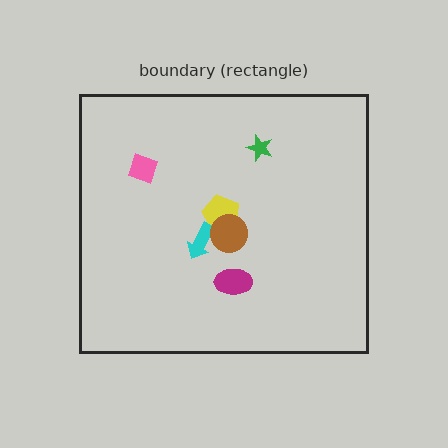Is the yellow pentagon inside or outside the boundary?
Inside.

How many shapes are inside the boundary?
6 inside, 0 outside.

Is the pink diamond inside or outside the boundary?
Inside.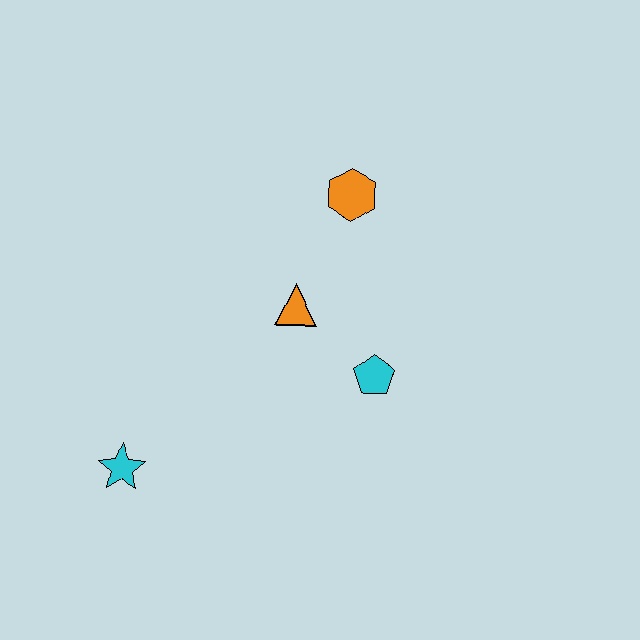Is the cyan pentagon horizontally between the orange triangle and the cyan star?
No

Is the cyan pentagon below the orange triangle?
Yes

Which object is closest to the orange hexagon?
The orange triangle is closest to the orange hexagon.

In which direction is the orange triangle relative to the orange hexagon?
The orange triangle is below the orange hexagon.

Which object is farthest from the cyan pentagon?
The cyan star is farthest from the cyan pentagon.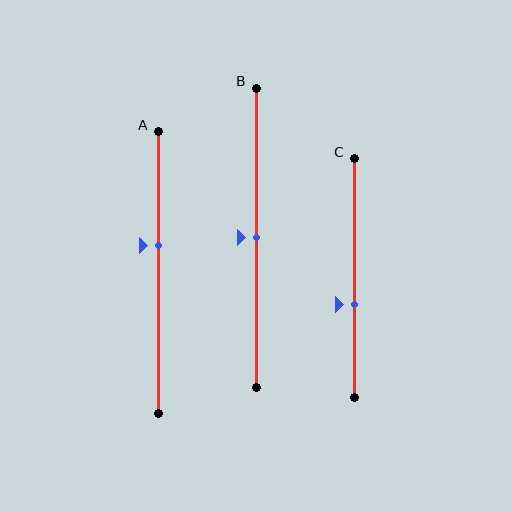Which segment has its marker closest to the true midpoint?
Segment B has its marker closest to the true midpoint.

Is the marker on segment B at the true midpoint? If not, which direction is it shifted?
Yes, the marker on segment B is at the true midpoint.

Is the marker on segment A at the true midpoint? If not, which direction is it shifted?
No, the marker on segment A is shifted upward by about 9% of the segment length.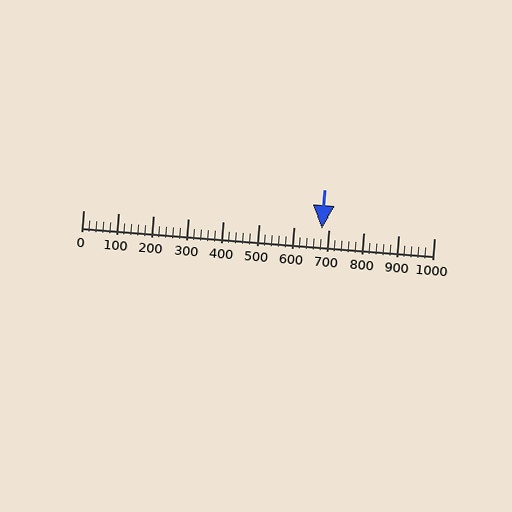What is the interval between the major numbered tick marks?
The major tick marks are spaced 100 units apart.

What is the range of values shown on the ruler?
The ruler shows values from 0 to 1000.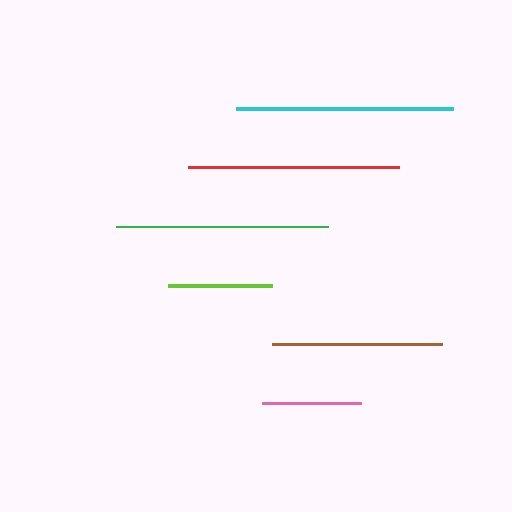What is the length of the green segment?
The green segment is approximately 212 pixels long.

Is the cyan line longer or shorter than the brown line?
The cyan line is longer than the brown line.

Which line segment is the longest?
The cyan line is the longest at approximately 217 pixels.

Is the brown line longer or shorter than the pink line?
The brown line is longer than the pink line.